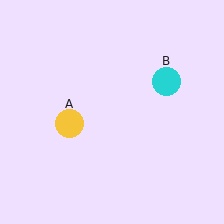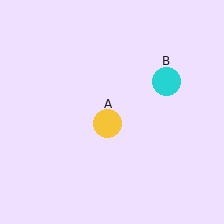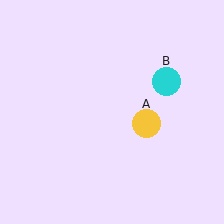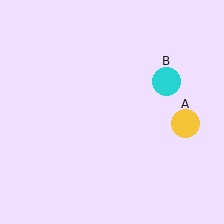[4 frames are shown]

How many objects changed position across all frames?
1 object changed position: yellow circle (object A).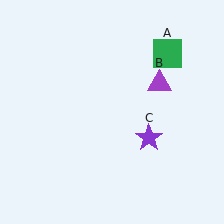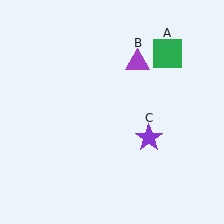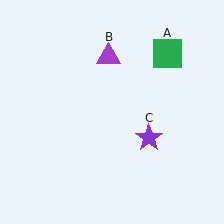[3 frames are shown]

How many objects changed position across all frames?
1 object changed position: purple triangle (object B).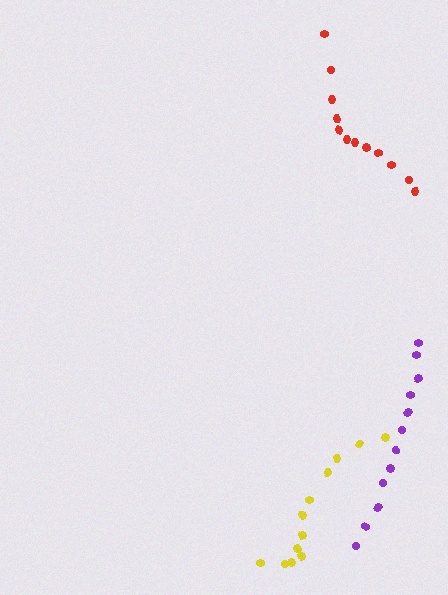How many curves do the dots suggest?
There are 3 distinct paths.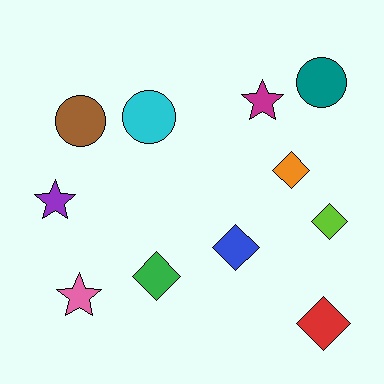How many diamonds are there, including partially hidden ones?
There are 5 diamonds.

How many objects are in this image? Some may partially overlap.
There are 11 objects.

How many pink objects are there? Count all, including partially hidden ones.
There is 1 pink object.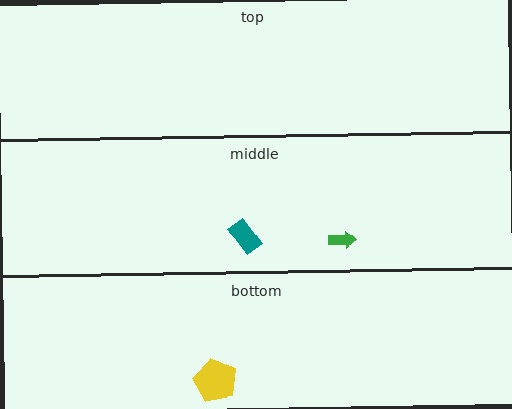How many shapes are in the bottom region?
1.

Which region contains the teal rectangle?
The middle region.